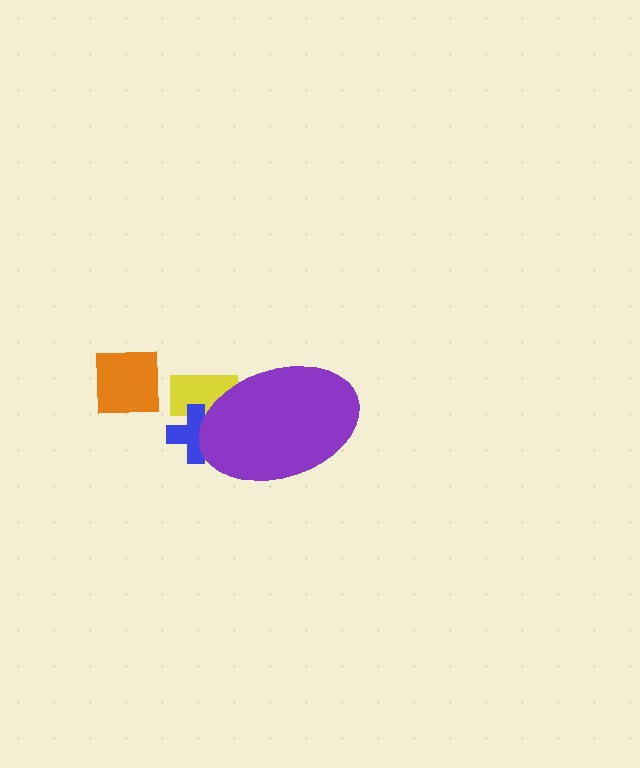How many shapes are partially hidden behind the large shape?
2 shapes are partially hidden.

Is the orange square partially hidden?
No, the orange square is fully visible.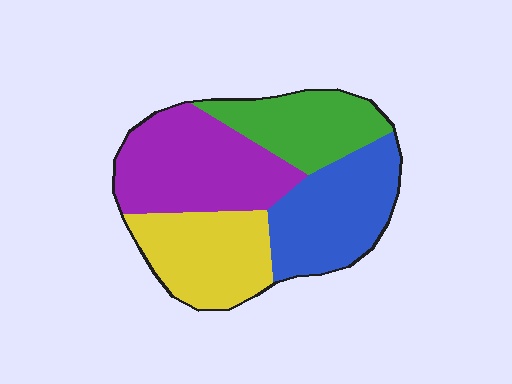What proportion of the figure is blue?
Blue takes up about one quarter (1/4) of the figure.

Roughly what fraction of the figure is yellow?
Yellow covers around 25% of the figure.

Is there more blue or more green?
Blue.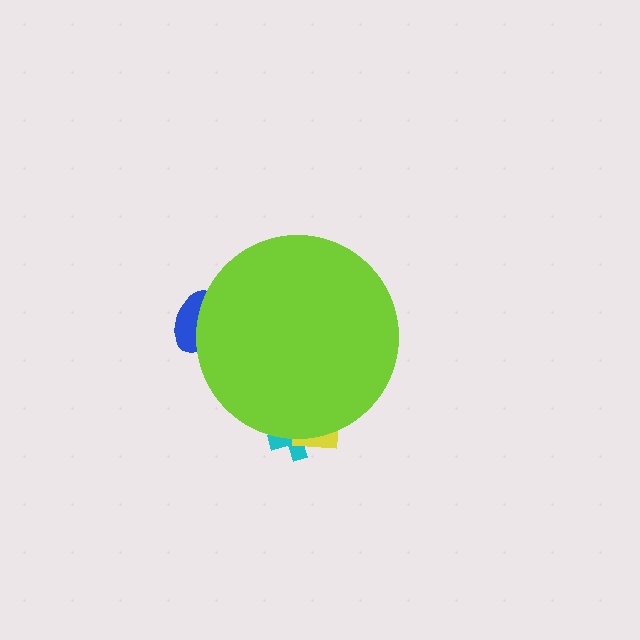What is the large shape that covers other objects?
A lime circle.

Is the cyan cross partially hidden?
Yes, the cyan cross is partially hidden behind the lime circle.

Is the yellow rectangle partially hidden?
Yes, the yellow rectangle is partially hidden behind the lime circle.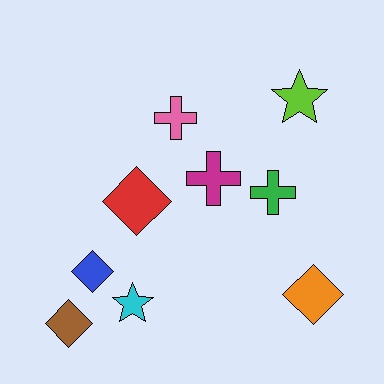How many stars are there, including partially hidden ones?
There are 2 stars.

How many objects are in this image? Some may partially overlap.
There are 9 objects.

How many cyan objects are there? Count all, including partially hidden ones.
There is 1 cyan object.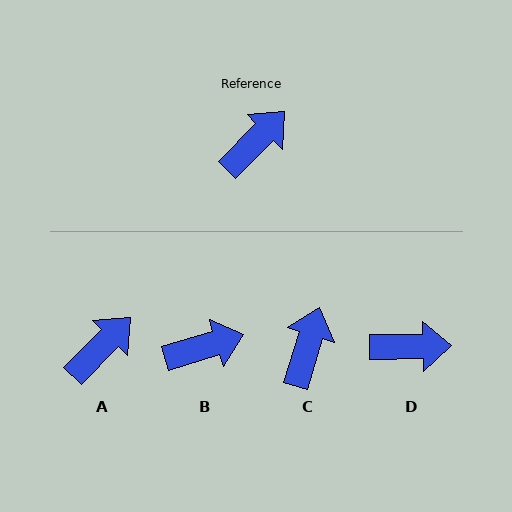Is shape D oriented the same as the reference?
No, it is off by about 45 degrees.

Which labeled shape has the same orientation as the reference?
A.